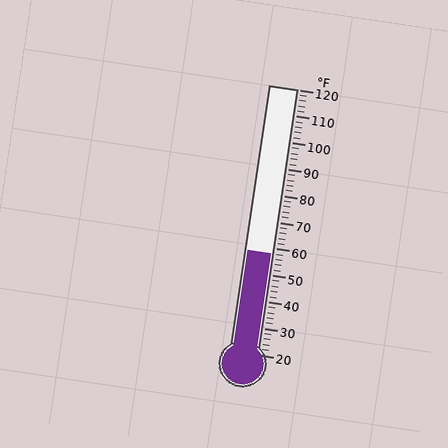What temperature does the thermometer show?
The thermometer shows approximately 58°F.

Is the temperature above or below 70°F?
The temperature is below 70°F.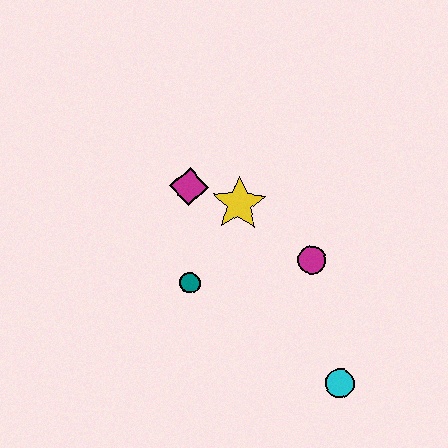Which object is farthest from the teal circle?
The cyan circle is farthest from the teal circle.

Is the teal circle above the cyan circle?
Yes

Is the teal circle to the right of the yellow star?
No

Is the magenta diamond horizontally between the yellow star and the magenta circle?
No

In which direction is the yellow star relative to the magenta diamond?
The yellow star is to the right of the magenta diamond.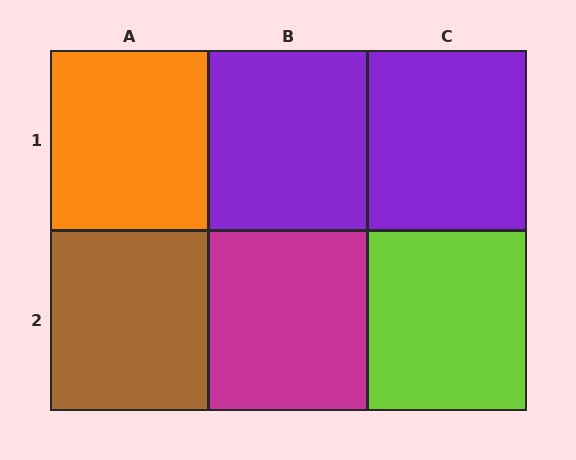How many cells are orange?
1 cell is orange.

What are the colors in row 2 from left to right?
Brown, magenta, lime.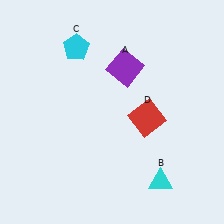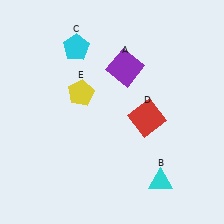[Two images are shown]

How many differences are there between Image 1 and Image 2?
There is 1 difference between the two images.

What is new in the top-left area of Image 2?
A yellow pentagon (E) was added in the top-left area of Image 2.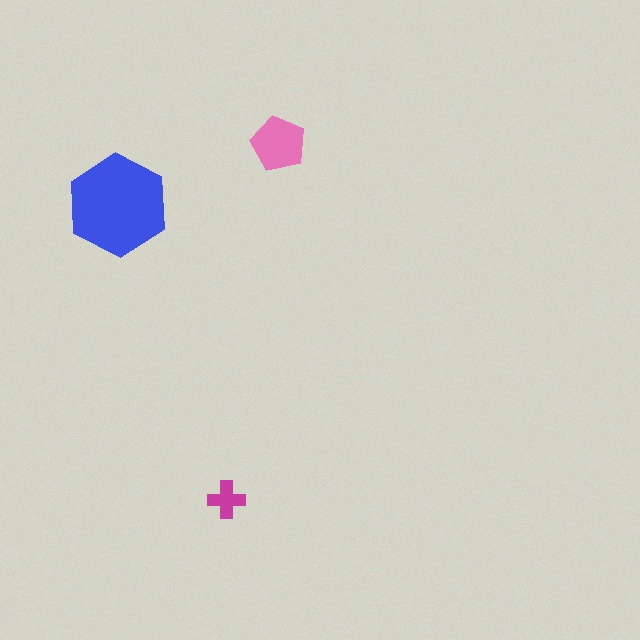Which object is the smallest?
The magenta cross.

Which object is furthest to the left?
The blue hexagon is leftmost.